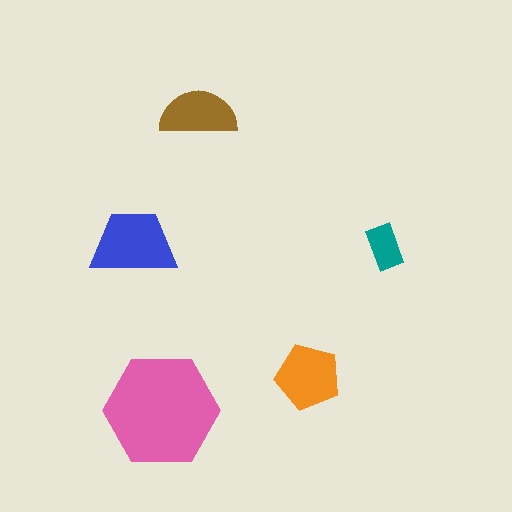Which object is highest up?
The brown semicircle is topmost.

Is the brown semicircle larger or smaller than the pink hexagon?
Smaller.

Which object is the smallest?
The teal rectangle.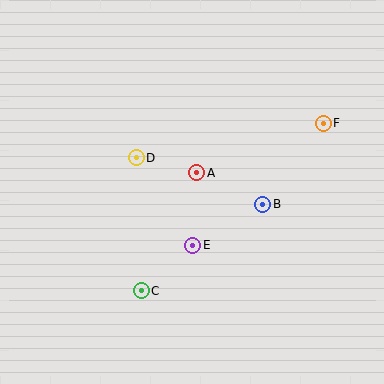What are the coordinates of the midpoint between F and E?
The midpoint between F and E is at (258, 184).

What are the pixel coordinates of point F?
Point F is at (323, 123).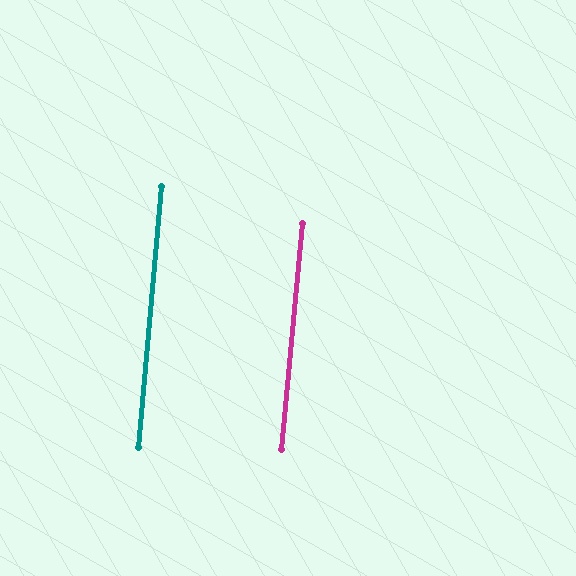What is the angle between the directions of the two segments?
Approximately 0 degrees.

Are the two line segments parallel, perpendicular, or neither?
Parallel — their directions differ by only 0.3°.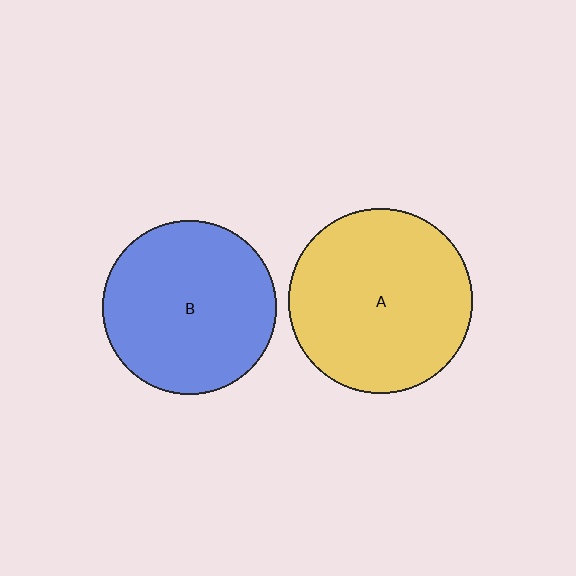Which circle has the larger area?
Circle A (yellow).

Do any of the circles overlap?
No, none of the circles overlap.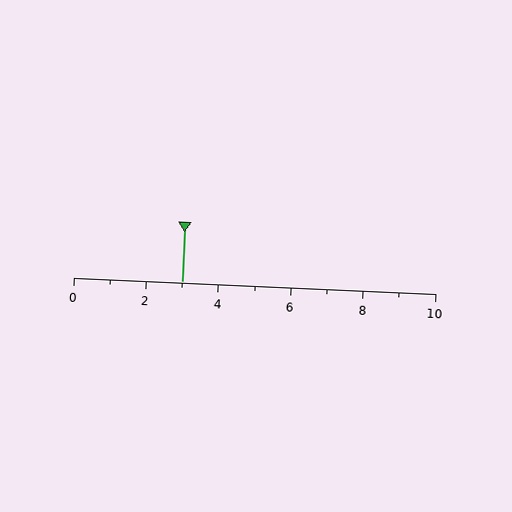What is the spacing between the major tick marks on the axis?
The major ticks are spaced 2 apart.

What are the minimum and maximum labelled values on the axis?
The axis runs from 0 to 10.